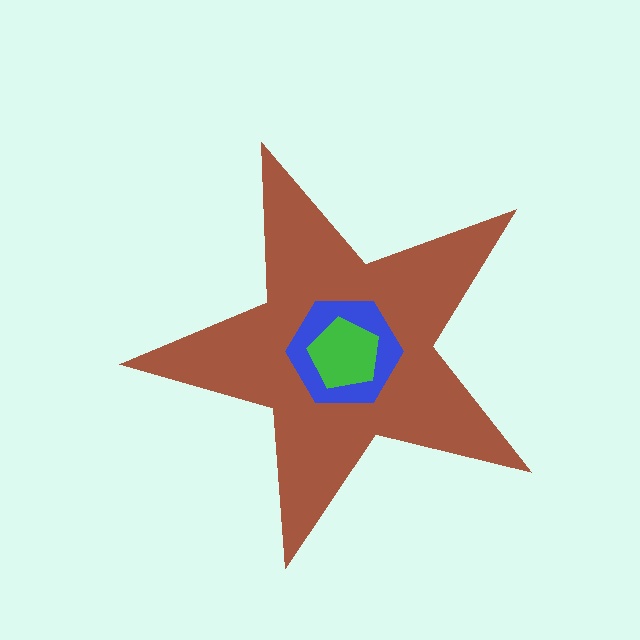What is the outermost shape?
The brown star.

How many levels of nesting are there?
3.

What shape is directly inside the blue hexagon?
The green pentagon.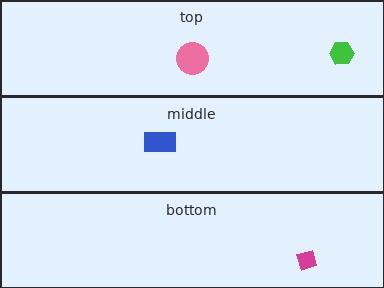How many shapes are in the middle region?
1.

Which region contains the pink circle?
The top region.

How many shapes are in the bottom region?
1.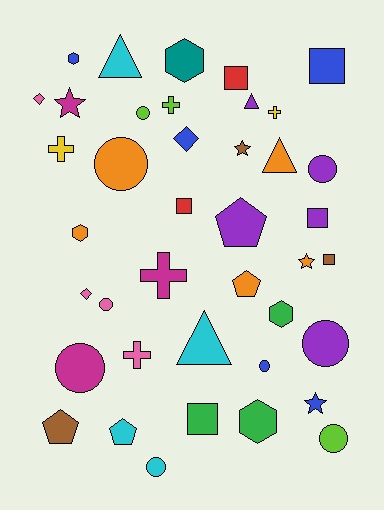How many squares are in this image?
There are 6 squares.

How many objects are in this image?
There are 40 objects.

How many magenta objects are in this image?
There are 3 magenta objects.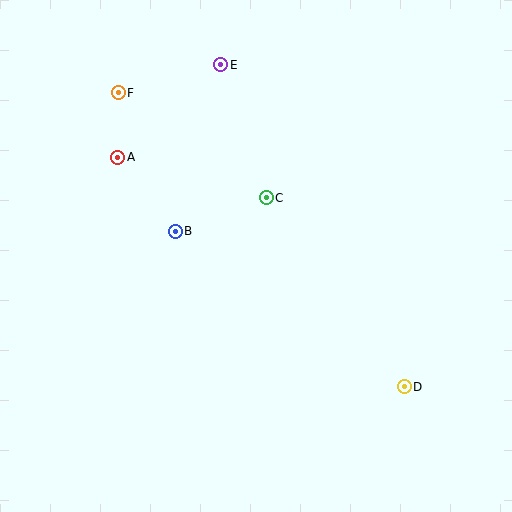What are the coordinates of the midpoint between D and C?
The midpoint between D and C is at (335, 292).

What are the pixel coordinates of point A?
Point A is at (118, 157).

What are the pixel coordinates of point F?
Point F is at (118, 93).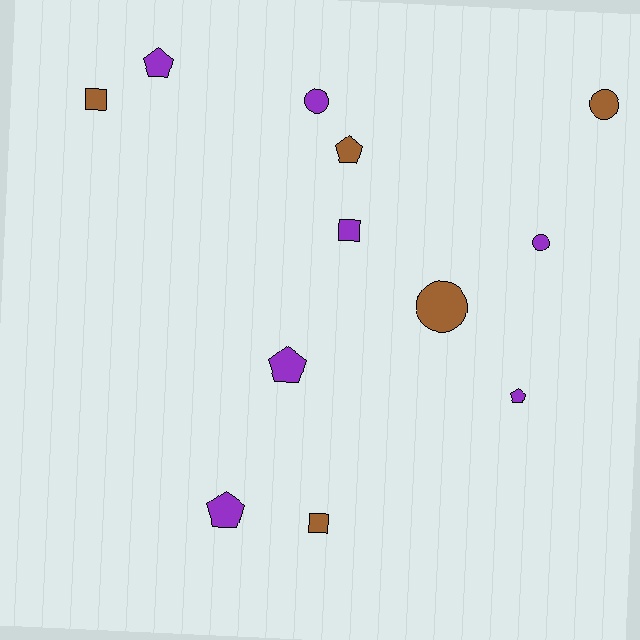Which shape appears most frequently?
Pentagon, with 5 objects.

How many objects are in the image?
There are 12 objects.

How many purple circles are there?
There are 2 purple circles.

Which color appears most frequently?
Purple, with 7 objects.